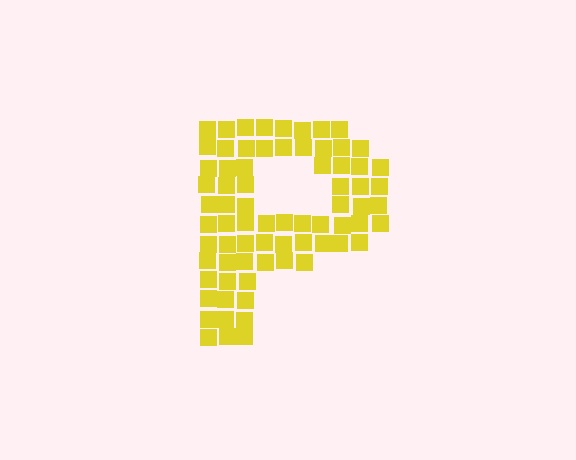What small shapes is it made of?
It is made of small squares.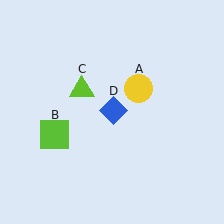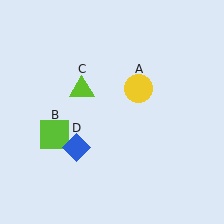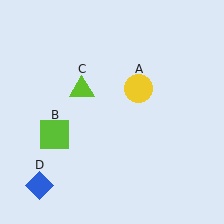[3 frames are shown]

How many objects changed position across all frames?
1 object changed position: blue diamond (object D).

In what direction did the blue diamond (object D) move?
The blue diamond (object D) moved down and to the left.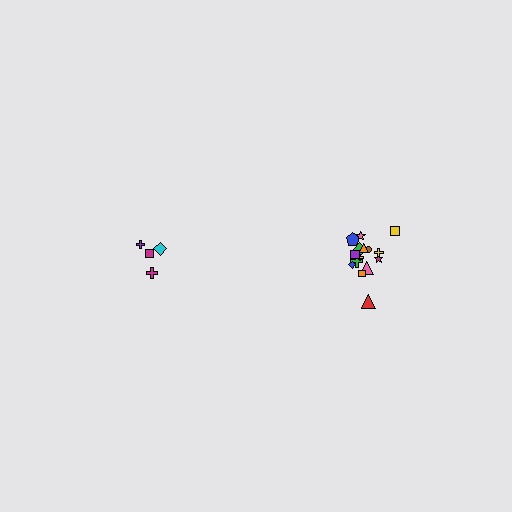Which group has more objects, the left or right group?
The right group.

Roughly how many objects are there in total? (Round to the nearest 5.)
Roughly 20 objects in total.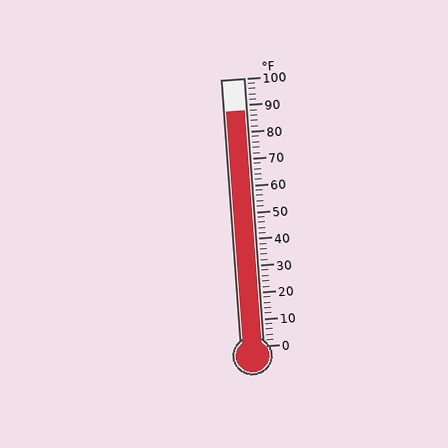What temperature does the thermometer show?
The thermometer shows approximately 88°F.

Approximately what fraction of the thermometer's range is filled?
The thermometer is filled to approximately 90% of its range.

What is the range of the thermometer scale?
The thermometer scale ranges from 0°F to 100°F.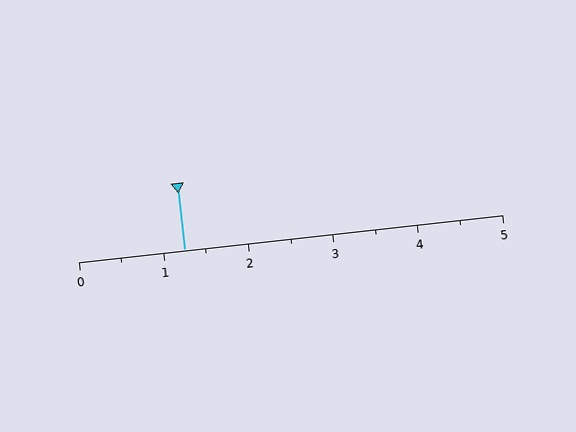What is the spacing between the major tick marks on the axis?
The major ticks are spaced 1 apart.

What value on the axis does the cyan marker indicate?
The marker indicates approximately 1.2.